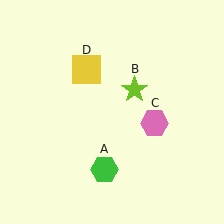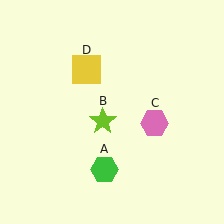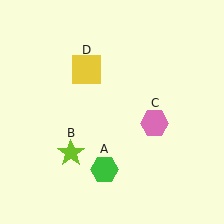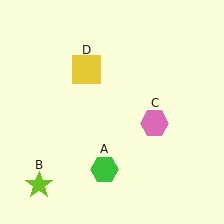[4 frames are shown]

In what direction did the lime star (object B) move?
The lime star (object B) moved down and to the left.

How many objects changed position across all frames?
1 object changed position: lime star (object B).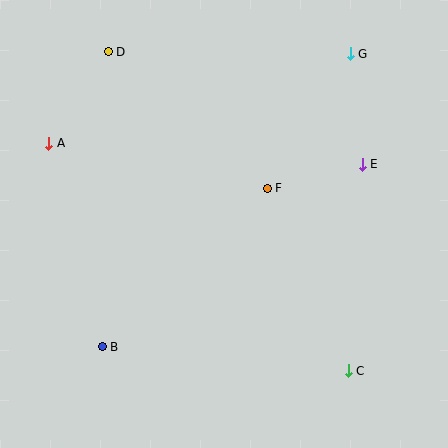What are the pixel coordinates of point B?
Point B is at (102, 347).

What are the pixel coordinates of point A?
Point A is at (49, 143).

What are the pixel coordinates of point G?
Point G is at (350, 54).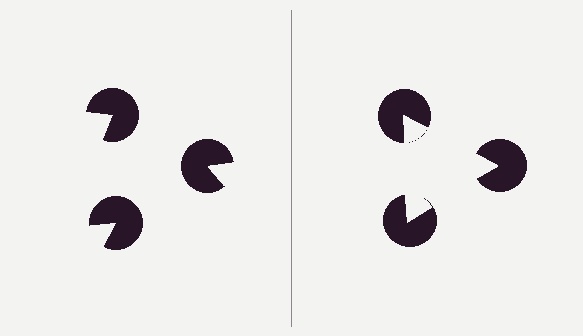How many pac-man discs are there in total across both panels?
6 — 3 on each side.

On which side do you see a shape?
An illusory triangle appears on the right side. On the left side the wedge cuts are rotated, so no coherent shape forms.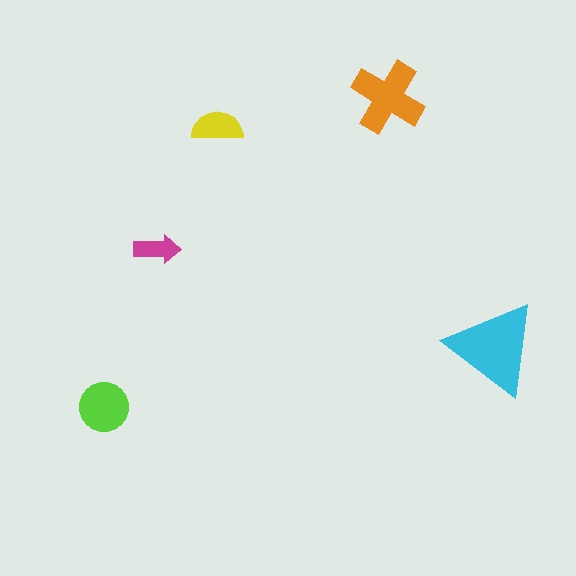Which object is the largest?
The cyan triangle.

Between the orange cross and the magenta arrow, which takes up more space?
The orange cross.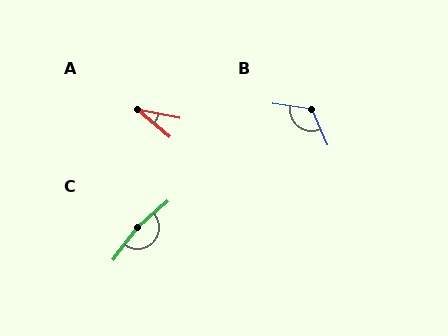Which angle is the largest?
C, at approximately 168 degrees.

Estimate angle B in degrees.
Approximately 122 degrees.